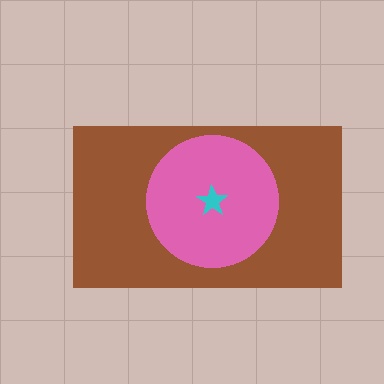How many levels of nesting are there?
3.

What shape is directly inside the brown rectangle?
The pink circle.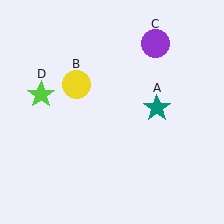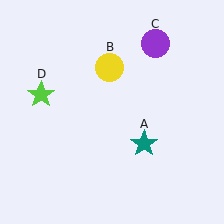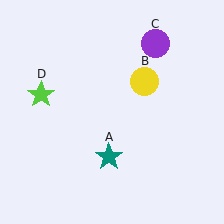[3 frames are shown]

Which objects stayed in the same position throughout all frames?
Purple circle (object C) and lime star (object D) remained stationary.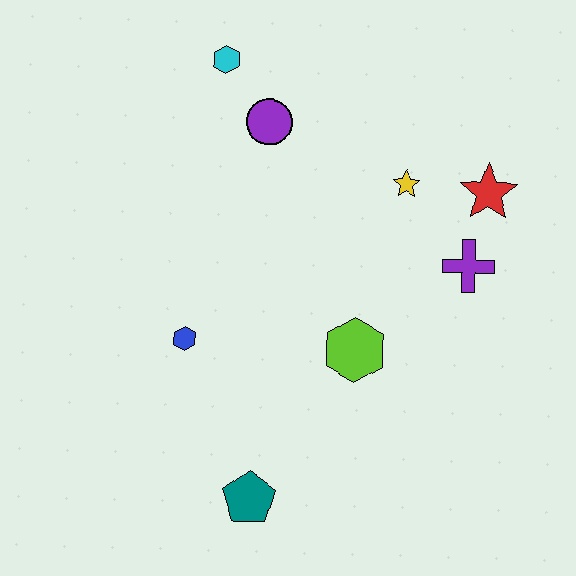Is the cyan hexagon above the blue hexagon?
Yes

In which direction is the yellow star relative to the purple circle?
The yellow star is to the right of the purple circle.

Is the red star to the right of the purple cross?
Yes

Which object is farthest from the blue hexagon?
The red star is farthest from the blue hexagon.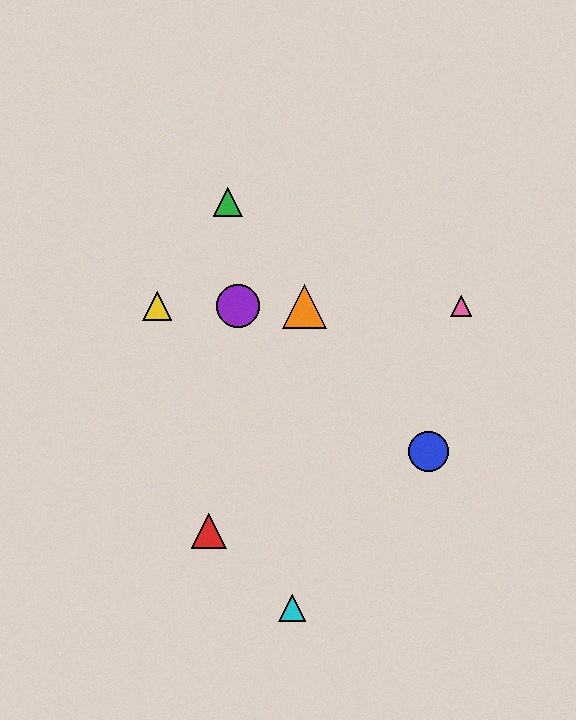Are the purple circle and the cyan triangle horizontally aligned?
No, the purple circle is at y≈306 and the cyan triangle is at y≈608.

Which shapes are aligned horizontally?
The yellow triangle, the purple circle, the orange triangle, the pink triangle are aligned horizontally.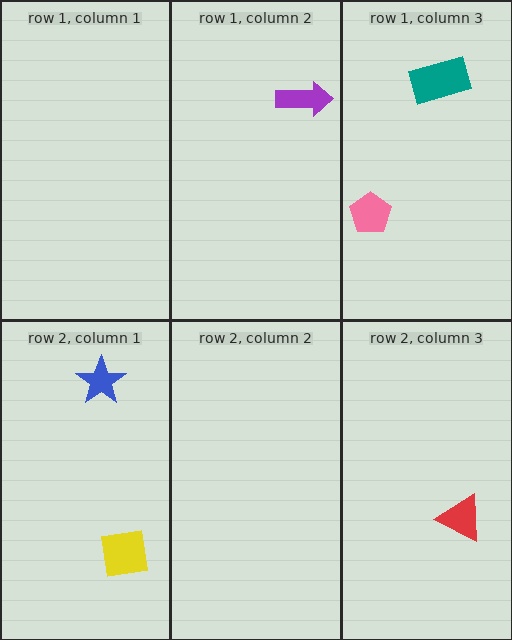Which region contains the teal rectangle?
The row 1, column 3 region.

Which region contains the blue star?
The row 2, column 1 region.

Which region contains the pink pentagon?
The row 1, column 3 region.